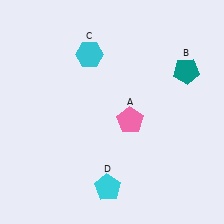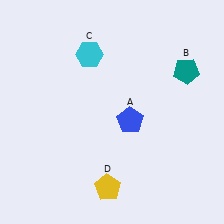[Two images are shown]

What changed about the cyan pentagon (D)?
In Image 1, D is cyan. In Image 2, it changed to yellow.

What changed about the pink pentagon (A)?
In Image 1, A is pink. In Image 2, it changed to blue.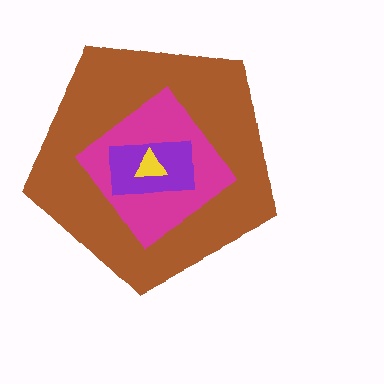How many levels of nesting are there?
4.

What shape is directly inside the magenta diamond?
The purple rectangle.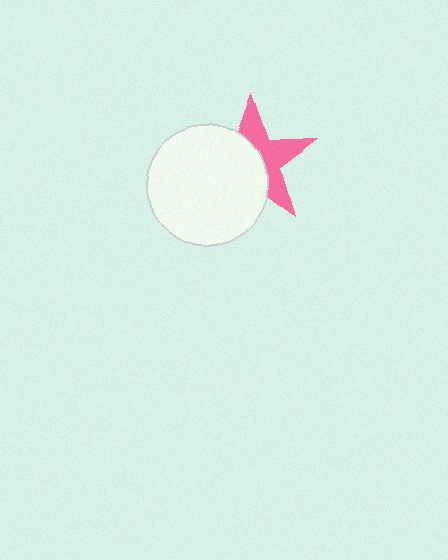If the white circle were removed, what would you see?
You would see the complete pink star.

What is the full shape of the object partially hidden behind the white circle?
The partially hidden object is a pink star.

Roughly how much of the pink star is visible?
About half of it is visible (roughly 46%).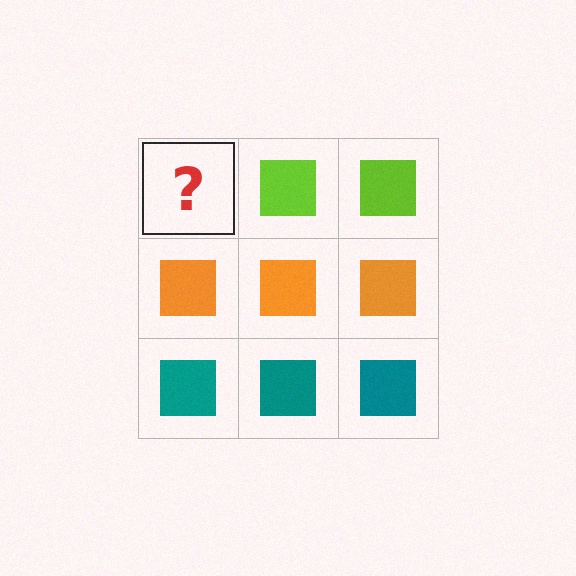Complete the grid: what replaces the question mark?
The question mark should be replaced with a lime square.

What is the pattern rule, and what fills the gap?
The rule is that each row has a consistent color. The gap should be filled with a lime square.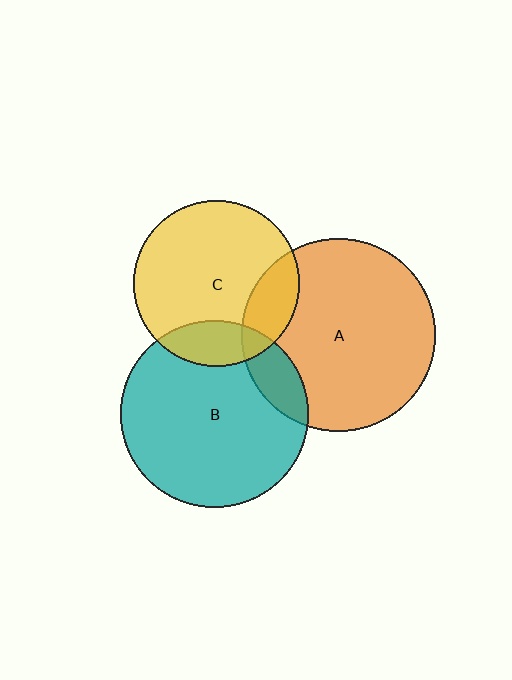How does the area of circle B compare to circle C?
Approximately 1.3 times.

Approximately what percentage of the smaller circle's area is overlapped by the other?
Approximately 15%.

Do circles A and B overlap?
Yes.